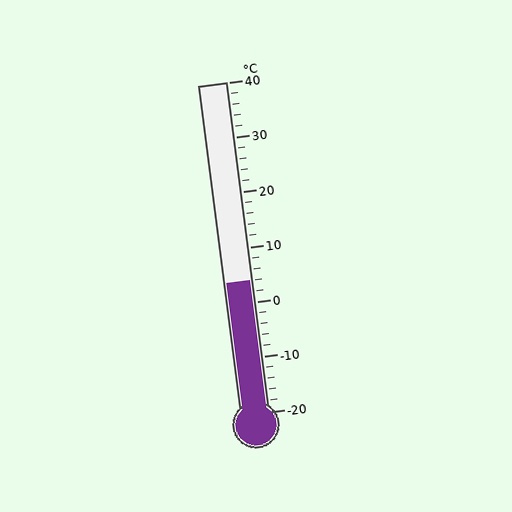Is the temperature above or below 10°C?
The temperature is below 10°C.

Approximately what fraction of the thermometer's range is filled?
The thermometer is filled to approximately 40% of its range.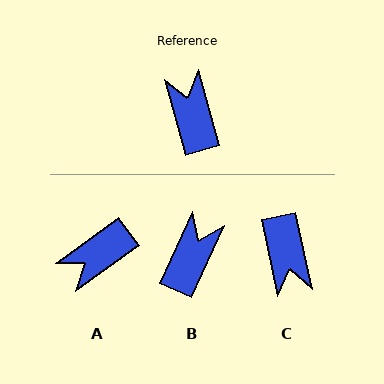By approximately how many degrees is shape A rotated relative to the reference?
Approximately 110 degrees counter-clockwise.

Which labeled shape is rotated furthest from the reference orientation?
C, about 176 degrees away.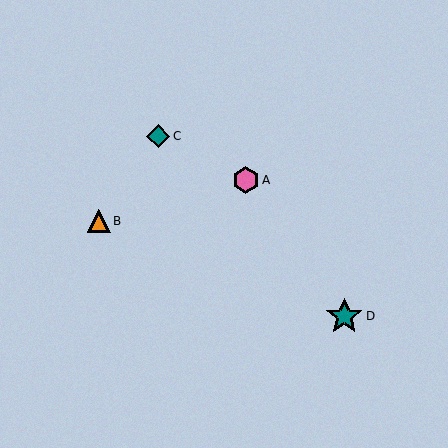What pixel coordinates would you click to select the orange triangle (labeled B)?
Click at (99, 221) to select the orange triangle B.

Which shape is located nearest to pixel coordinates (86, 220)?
The orange triangle (labeled B) at (99, 221) is nearest to that location.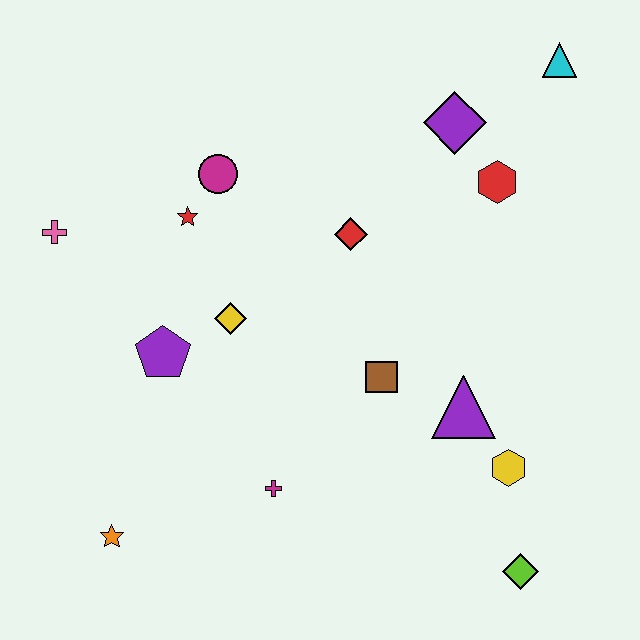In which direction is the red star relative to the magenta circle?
The red star is below the magenta circle.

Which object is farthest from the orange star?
The cyan triangle is farthest from the orange star.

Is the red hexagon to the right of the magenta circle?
Yes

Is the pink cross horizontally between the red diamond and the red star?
No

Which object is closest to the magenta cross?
The brown square is closest to the magenta cross.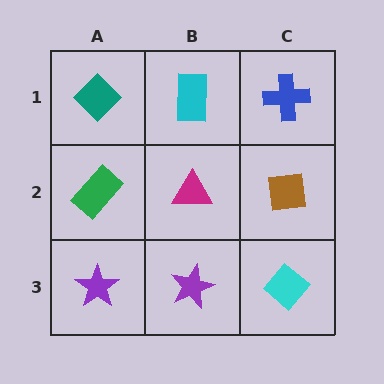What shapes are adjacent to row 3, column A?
A green rectangle (row 2, column A), a purple star (row 3, column B).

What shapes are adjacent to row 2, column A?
A teal diamond (row 1, column A), a purple star (row 3, column A), a magenta triangle (row 2, column B).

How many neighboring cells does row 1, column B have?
3.